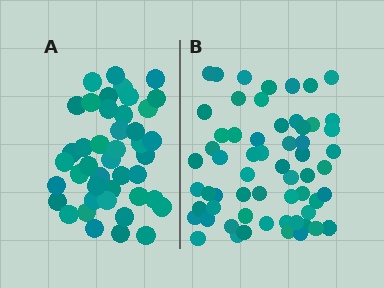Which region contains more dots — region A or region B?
Region B (the right region) has more dots.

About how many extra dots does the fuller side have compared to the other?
Region B has approximately 15 more dots than region A.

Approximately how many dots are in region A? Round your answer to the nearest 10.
About 40 dots. (The exact count is 43, which rounds to 40.)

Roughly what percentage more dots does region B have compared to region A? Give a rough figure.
About 40% more.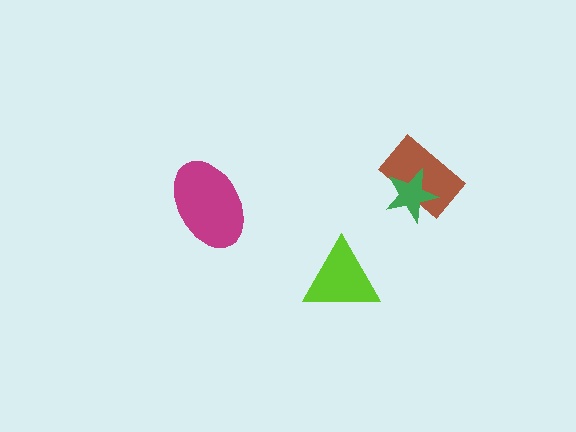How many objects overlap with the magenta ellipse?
0 objects overlap with the magenta ellipse.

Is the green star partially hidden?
No, no other shape covers it.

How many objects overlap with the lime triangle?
0 objects overlap with the lime triangle.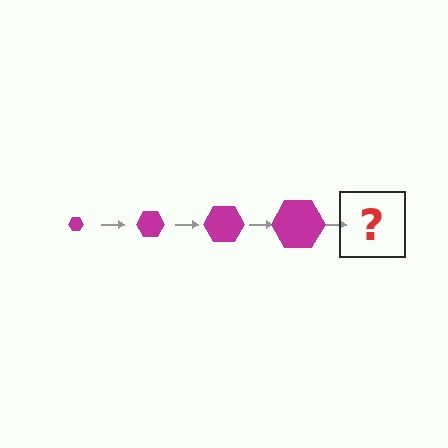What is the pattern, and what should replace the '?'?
The pattern is that the hexagon gets progressively larger each step. The '?' should be a magenta hexagon, larger than the previous one.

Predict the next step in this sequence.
The next step is a magenta hexagon, larger than the previous one.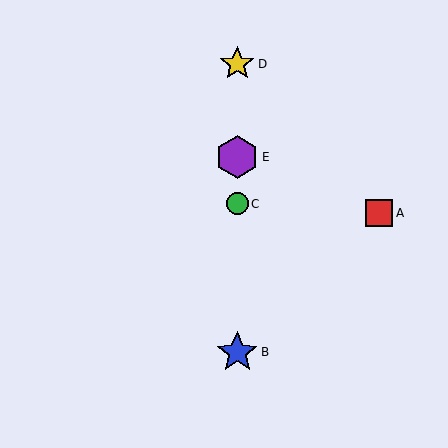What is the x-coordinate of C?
Object C is at x≈237.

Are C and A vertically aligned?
No, C is at x≈237 and A is at x≈379.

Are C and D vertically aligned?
Yes, both are at x≈237.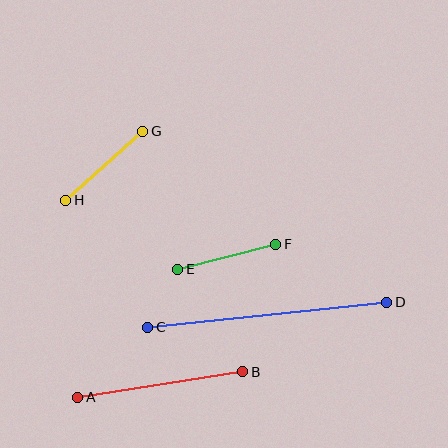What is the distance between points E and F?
The distance is approximately 101 pixels.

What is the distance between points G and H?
The distance is approximately 103 pixels.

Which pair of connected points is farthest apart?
Points C and D are farthest apart.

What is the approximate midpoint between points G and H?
The midpoint is at approximately (104, 166) pixels.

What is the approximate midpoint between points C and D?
The midpoint is at approximately (267, 315) pixels.